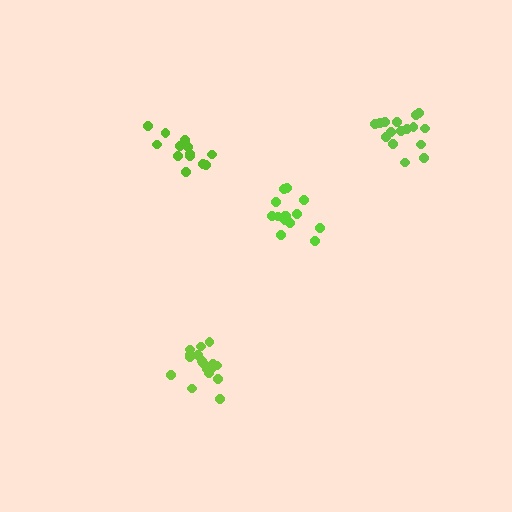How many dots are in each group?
Group 1: 16 dots, Group 2: 13 dots, Group 3: 17 dots, Group 4: 14 dots (60 total).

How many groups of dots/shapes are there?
There are 4 groups.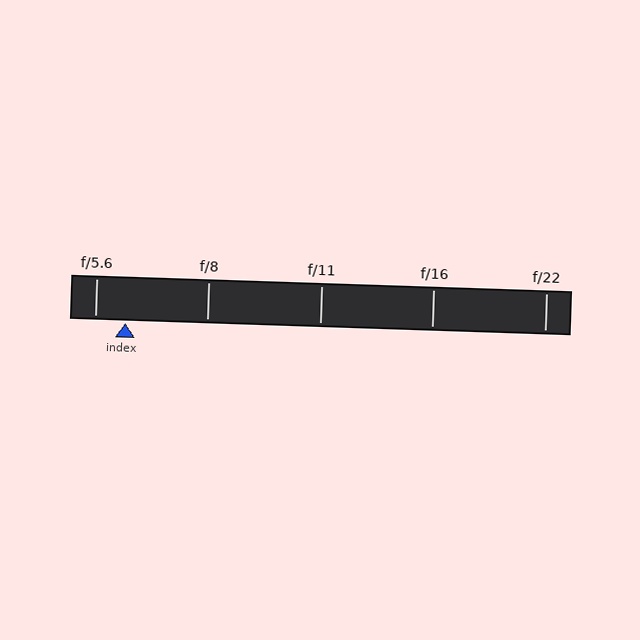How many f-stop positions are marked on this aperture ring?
There are 5 f-stop positions marked.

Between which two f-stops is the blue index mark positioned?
The index mark is between f/5.6 and f/8.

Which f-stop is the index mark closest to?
The index mark is closest to f/5.6.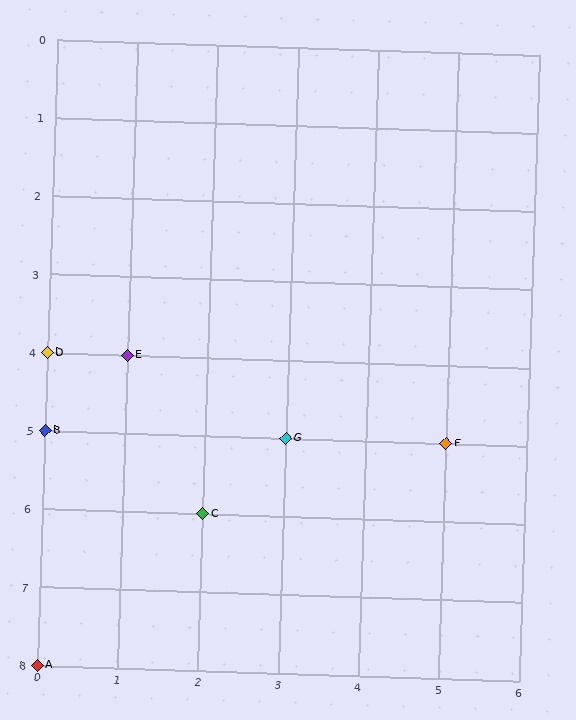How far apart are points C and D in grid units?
Points C and D are 2 columns and 2 rows apart (about 2.8 grid units diagonally).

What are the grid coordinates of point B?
Point B is at grid coordinates (0, 5).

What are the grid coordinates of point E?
Point E is at grid coordinates (1, 4).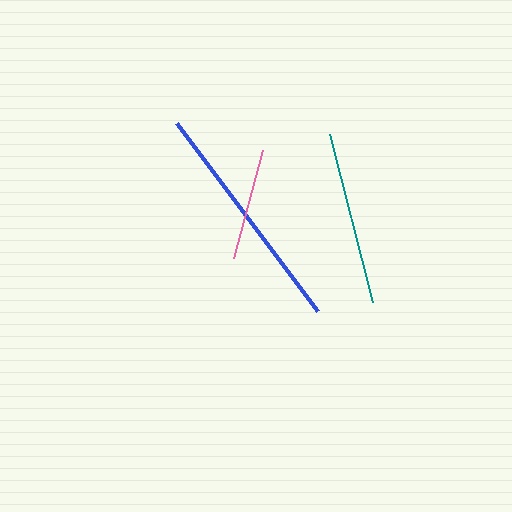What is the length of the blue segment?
The blue segment is approximately 234 pixels long.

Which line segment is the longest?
The blue line is the longest at approximately 234 pixels.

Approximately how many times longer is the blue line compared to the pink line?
The blue line is approximately 2.1 times the length of the pink line.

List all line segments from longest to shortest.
From longest to shortest: blue, teal, pink.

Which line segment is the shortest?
The pink line is the shortest at approximately 111 pixels.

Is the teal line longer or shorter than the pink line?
The teal line is longer than the pink line.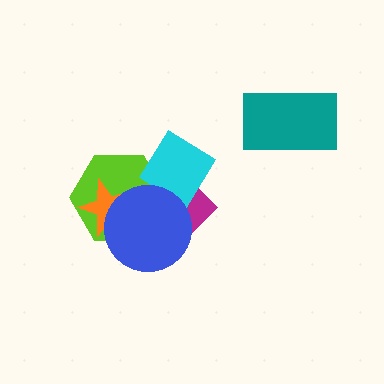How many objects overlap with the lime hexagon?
4 objects overlap with the lime hexagon.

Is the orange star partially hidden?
Yes, it is partially covered by another shape.